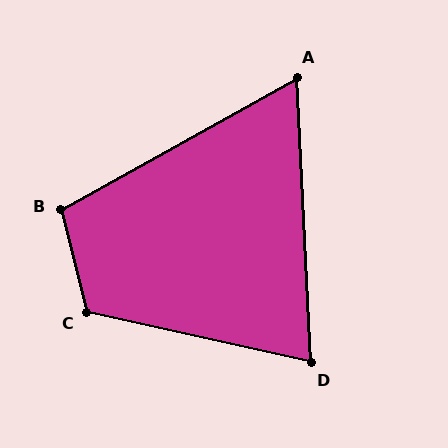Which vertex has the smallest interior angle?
A, at approximately 64 degrees.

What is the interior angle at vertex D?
Approximately 75 degrees (acute).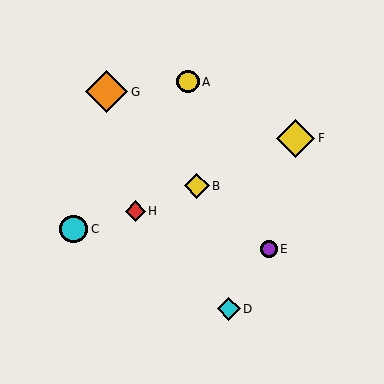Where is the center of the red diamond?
The center of the red diamond is at (135, 211).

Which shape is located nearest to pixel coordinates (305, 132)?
The yellow diamond (labeled F) at (296, 138) is nearest to that location.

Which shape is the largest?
The orange diamond (labeled G) is the largest.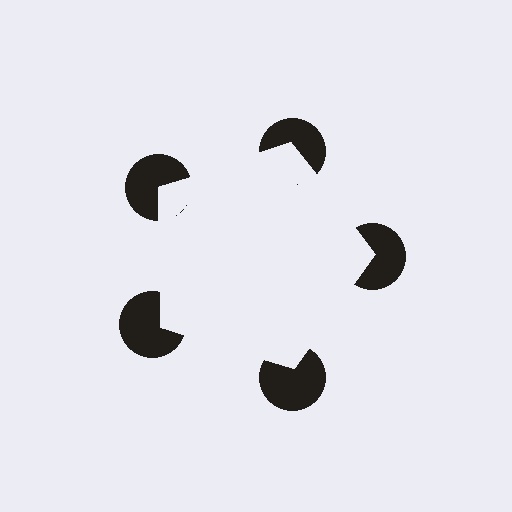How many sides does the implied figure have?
5 sides.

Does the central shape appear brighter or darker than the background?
It typically appears slightly brighter than the background, even though no actual brightness change is drawn.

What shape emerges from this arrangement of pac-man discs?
An illusory pentagon — its edges are inferred from the aligned wedge cuts in the pac-man discs, not physically drawn.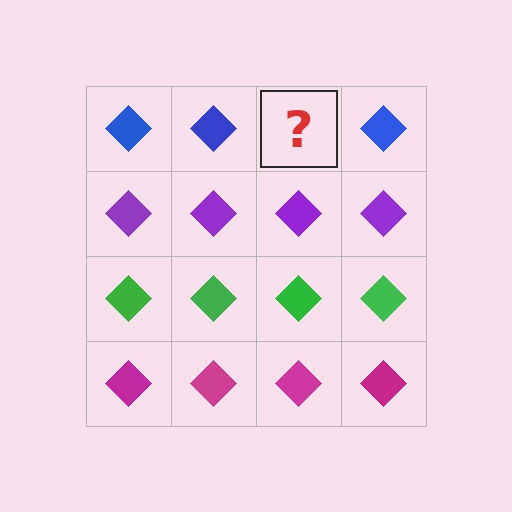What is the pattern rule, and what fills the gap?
The rule is that each row has a consistent color. The gap should be filled with a blue diamond.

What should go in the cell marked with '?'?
The missing cell should contain a blue diamond.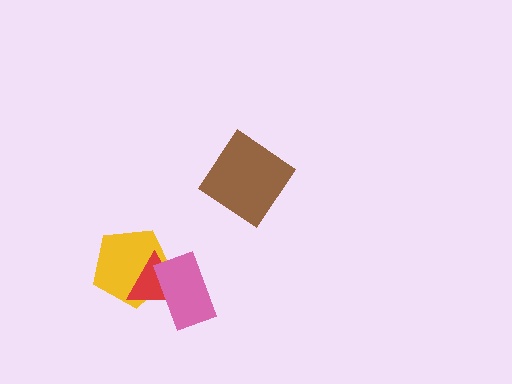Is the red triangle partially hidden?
Yes, it is partially covered by another shape.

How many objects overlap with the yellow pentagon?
2 objects overlap with the yellow pentagon.